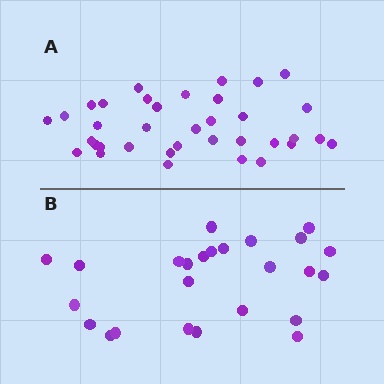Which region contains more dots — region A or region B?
Region A (the top region) has more dots.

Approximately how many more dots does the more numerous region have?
Region A has roughly 12 or so more dots than region B.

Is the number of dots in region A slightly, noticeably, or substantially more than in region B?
Region A has noticeably more, but not dramatically so. The ratio is roughly 1.4 to 1.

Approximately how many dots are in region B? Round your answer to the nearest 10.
About 20 dots. (The exact count is 25, which rounds to 20.)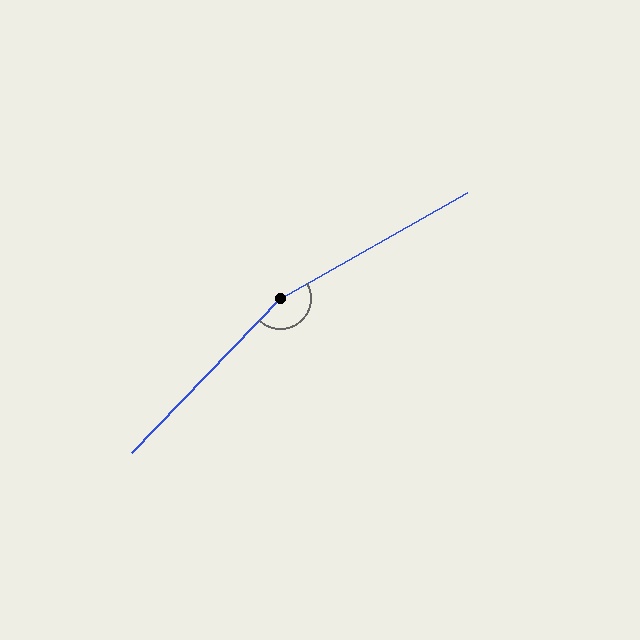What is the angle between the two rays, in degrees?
Approximately 163 degrees.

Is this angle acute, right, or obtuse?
It is obtuse.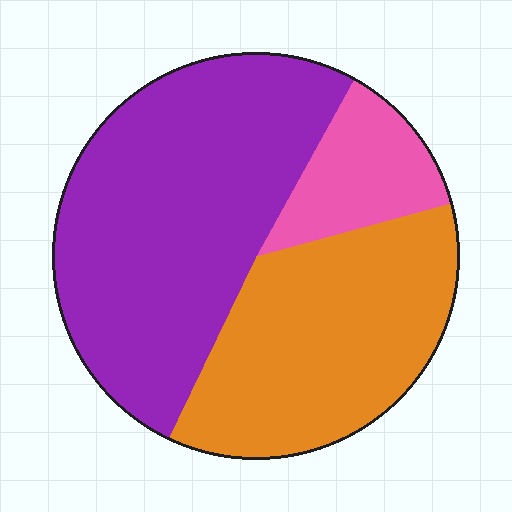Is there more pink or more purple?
Purple.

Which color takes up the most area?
Purple, at roughly 50%.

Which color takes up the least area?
Pink, at roughly 15%.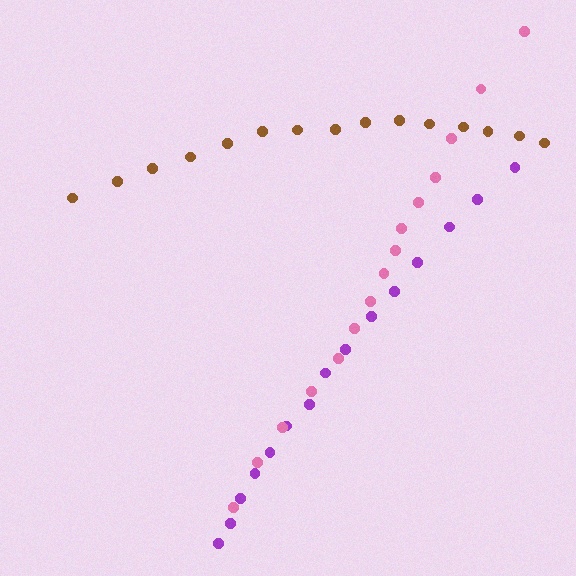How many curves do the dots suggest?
There are 3 distinct paths.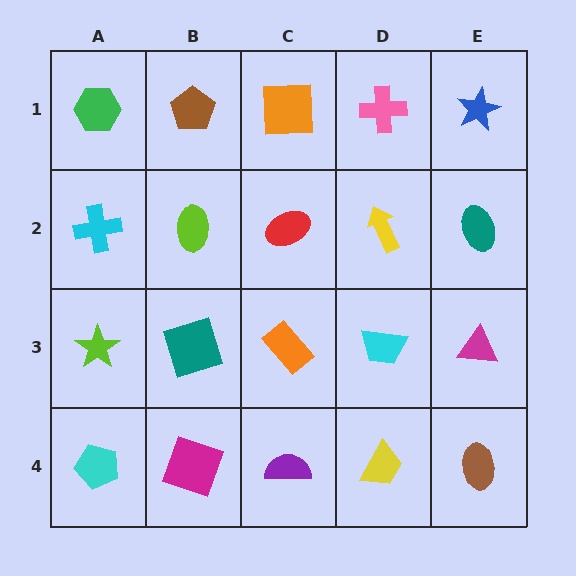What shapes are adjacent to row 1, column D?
A yellow arrow (row 2, column D), an orange square (row 1, column C), a blue star (row 1, column E).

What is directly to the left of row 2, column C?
A lime ellipse.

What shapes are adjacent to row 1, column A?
A cyan cross (row 2, column A), a brown pentagon (row 1, column B).